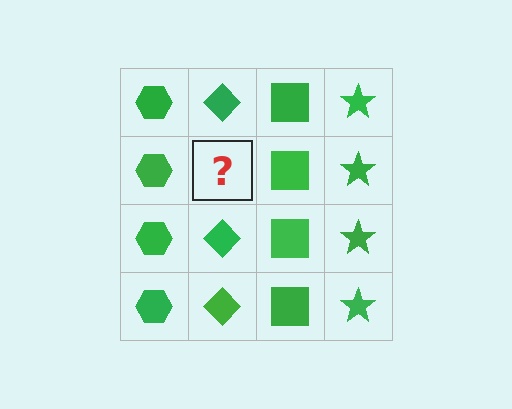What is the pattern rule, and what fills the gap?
The rule is that each column has a consistent shape. The gap should be filled with a green diamond.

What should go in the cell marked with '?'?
The missing cell should contain a green diamond.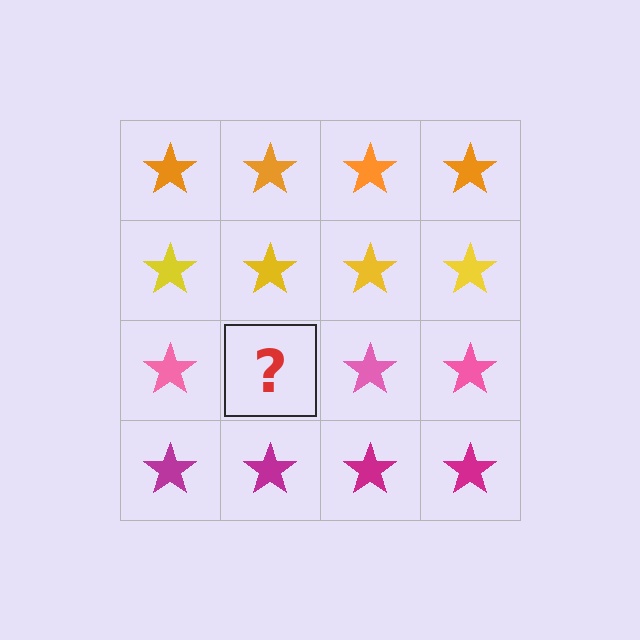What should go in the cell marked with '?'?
The missing cell should contain a pink star.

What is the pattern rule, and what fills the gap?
The rule is that each row has a consistent color. The gap should be filled with a pink star.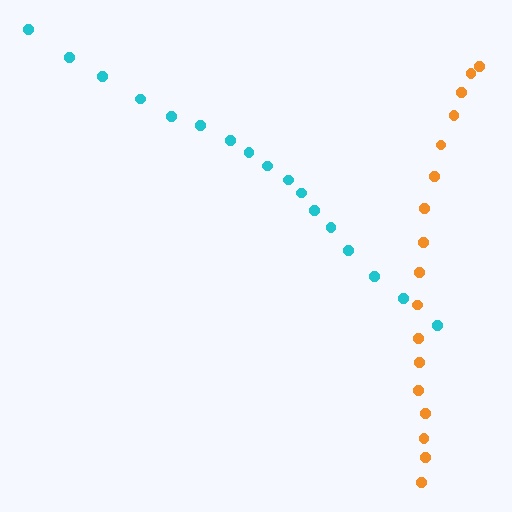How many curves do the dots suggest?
There are 2 distinct paths.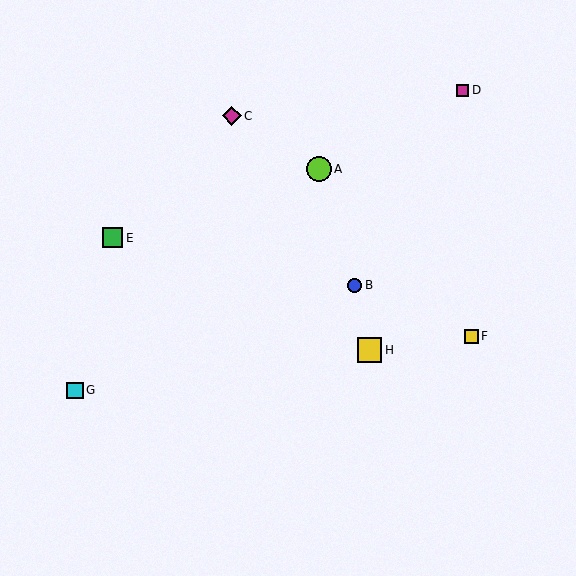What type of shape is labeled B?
Shape B is a blue circle.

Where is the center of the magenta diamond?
The center of the magenta diamond is at (232, 116).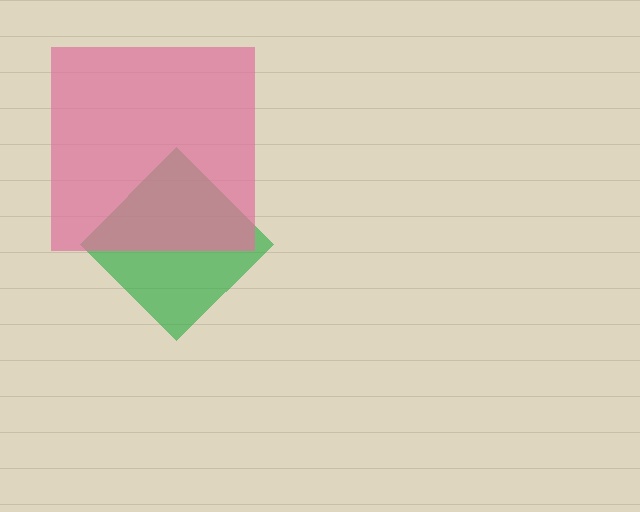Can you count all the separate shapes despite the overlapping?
Yes, there are 2 separate shapes.